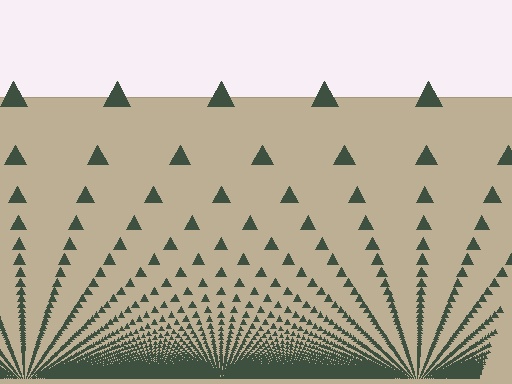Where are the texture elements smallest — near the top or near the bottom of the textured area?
Near the bottom.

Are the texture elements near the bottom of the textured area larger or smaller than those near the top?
Smaller. The gradient is inverted — elements near the bottom are smaller and denser.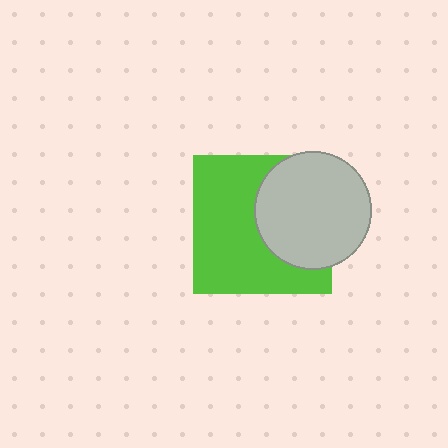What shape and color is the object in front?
The object in front is a light gray circle.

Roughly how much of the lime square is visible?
About half of it is visible (roughly 60%).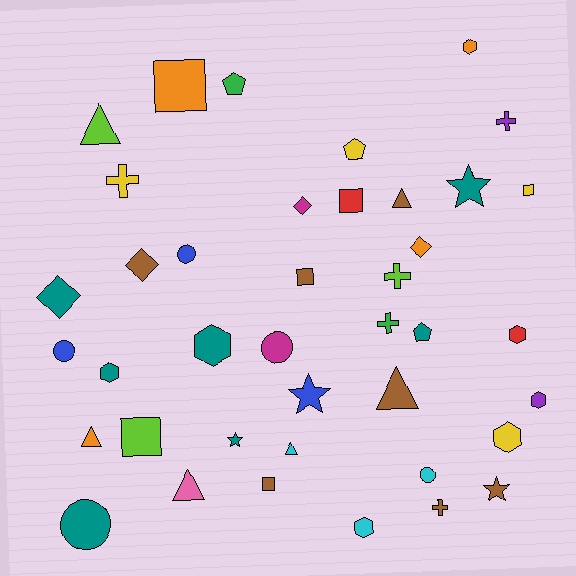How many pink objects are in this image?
There is 1 pink object.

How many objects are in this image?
There are 40 objects.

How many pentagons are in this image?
There are 3 pentagons.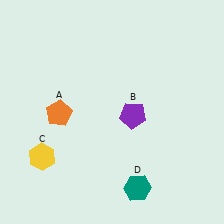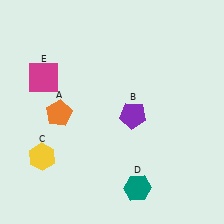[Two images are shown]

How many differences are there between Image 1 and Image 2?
There is 1 difference between the two images.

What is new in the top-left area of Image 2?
A magenta square (E) was added in the top-left area of Image 2.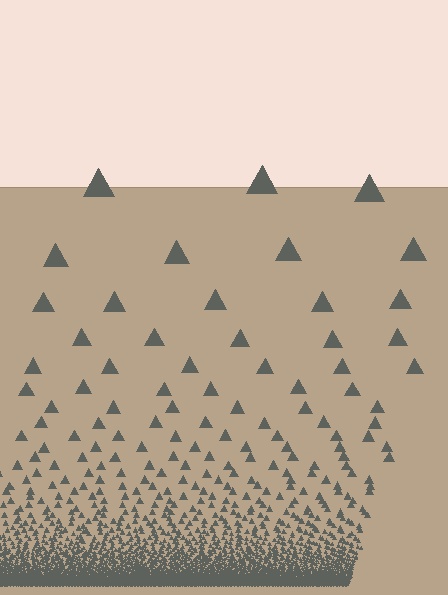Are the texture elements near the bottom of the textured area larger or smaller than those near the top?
Smaller. The gradient is inverted — elements near the bottom are smaller and denser.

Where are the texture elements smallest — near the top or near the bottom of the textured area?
Near the bottom.